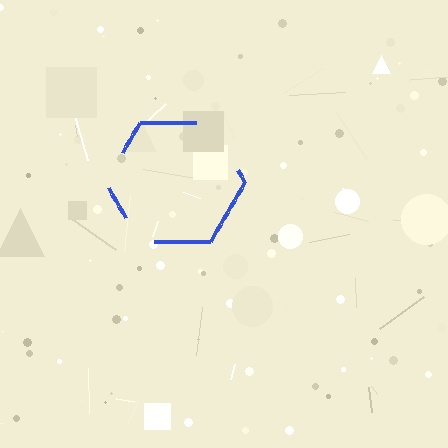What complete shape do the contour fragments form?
The contour fragments form a hexagon.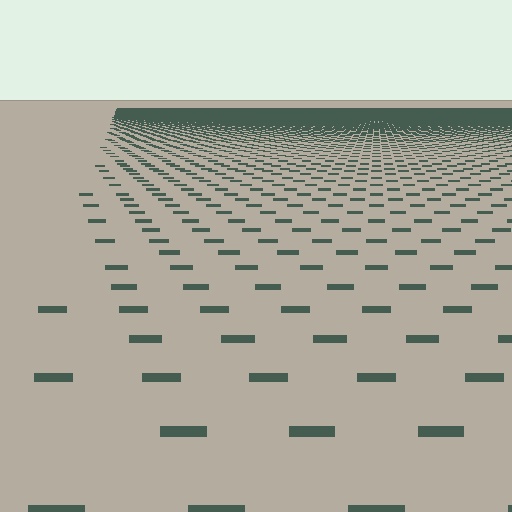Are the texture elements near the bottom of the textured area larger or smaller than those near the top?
Larger. Near the bottom, elements are closer to the viewer and appear at a bigger on-screen size.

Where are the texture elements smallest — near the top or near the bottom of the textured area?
Near the top.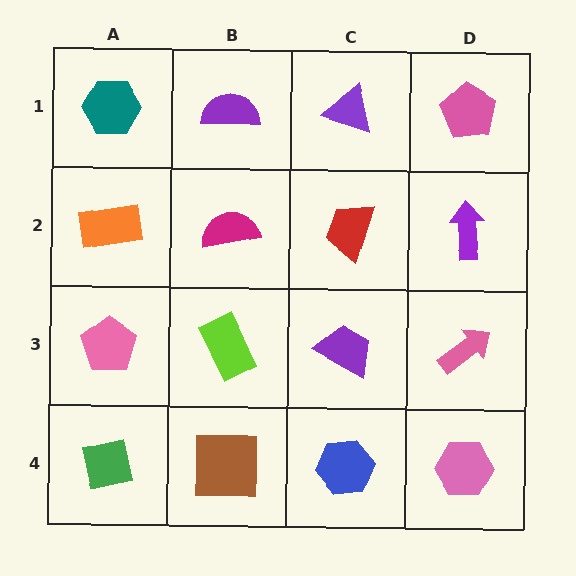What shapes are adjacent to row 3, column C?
A red trapezoid (row 2, column C), a blue hexagon (row 4, column C), a lime rectangle (row 3, column B), a pink arrow (row 3, column D).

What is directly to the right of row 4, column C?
A pink hexagon.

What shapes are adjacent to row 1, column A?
An orange rectangle (row 2, column A), a purple semicircle (row 1, column B).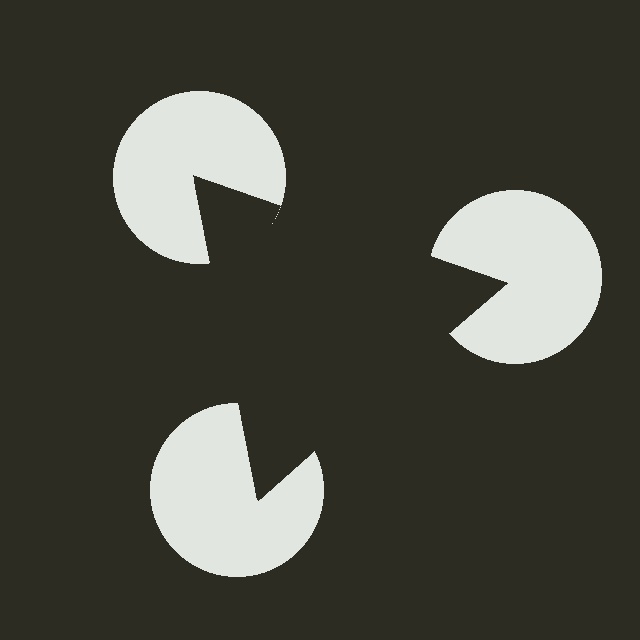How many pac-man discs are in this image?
There are 3 — one at each vertex of the illusory triangle.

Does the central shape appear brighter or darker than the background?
It typically appears slightly darker than the background, even though no actual brightness change is drawn.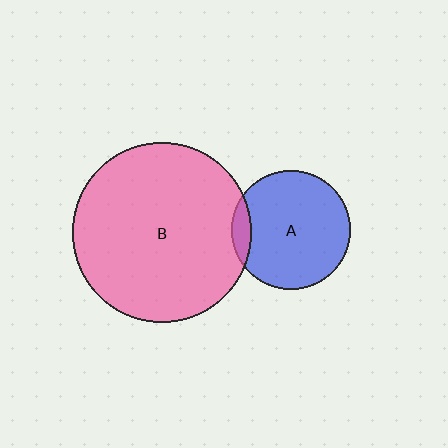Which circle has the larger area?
Circle B (pink).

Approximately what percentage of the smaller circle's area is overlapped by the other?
Approximately 10%.